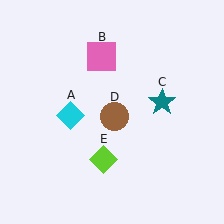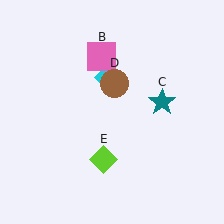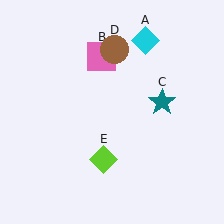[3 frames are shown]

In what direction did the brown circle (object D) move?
The brown circle (object D) moved up.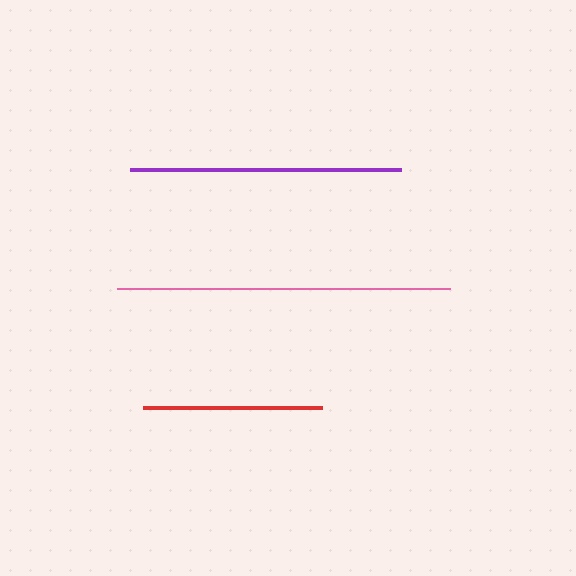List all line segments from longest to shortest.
From longest to shortest: pink, purple, red.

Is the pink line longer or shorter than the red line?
The pink line is longer than the red line.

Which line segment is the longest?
The pink line is the longest at approximately 333 pixels.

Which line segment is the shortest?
The red line is the shortest at approximately 180 pixels.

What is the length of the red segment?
The red segment is approximately 180 pixels long.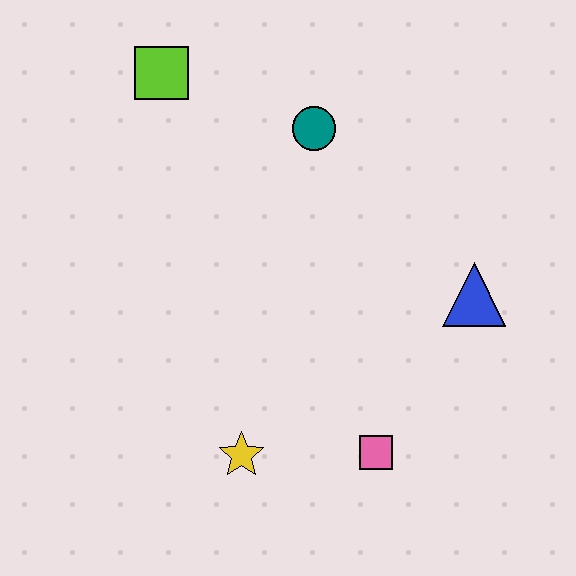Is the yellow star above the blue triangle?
No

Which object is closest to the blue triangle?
The pink square is closest to the blue triangle.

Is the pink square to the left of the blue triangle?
Yes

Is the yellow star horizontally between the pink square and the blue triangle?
No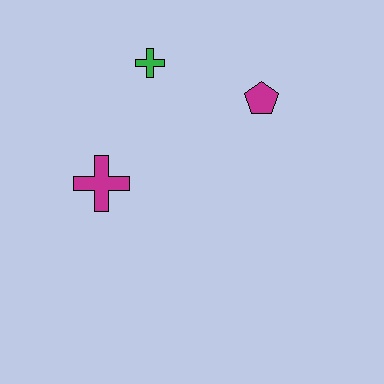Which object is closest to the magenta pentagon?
The green cross is closest to the magenta pentagon.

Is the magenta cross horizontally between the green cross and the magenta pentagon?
No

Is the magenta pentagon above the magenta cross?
Yes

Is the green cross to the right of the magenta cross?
Yes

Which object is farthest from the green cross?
The magenta cross is farthest from the green cross.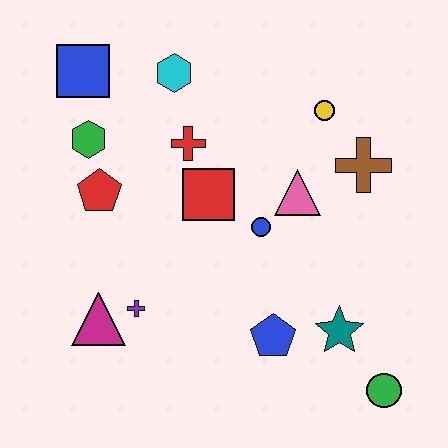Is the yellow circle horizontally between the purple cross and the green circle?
Yes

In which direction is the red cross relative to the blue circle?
The red cross is above the blue circle.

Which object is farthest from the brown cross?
The magenta triangle is farthest from the brown cross.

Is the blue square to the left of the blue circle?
Yes